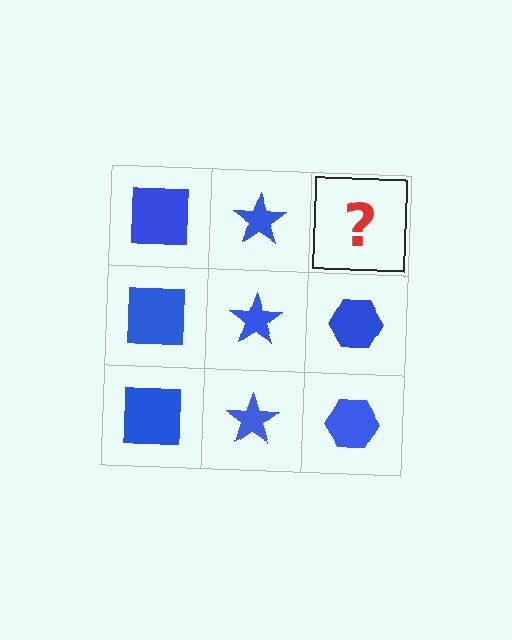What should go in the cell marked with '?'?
The missing cell should contain a blue hexagon.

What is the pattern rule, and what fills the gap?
The rule is that each column has a consistent shape. The gap should be filled with a blue hexagon.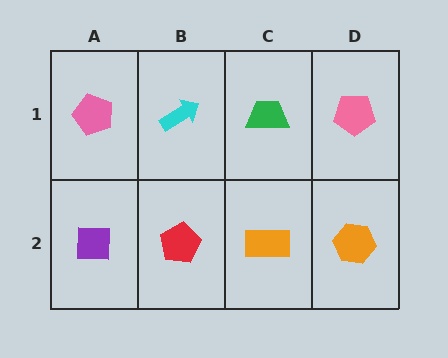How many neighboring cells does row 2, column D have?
2.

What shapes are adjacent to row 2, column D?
A pink pentagon (row 1, column D), an orange rectangle (row 2, column C).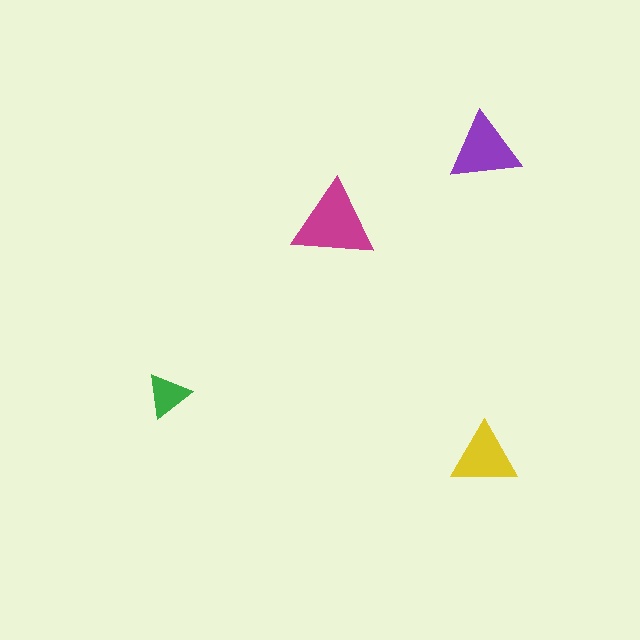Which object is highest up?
The purple triangle is topmost.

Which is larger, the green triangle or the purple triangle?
The purple one.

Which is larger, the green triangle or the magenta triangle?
The magenta one.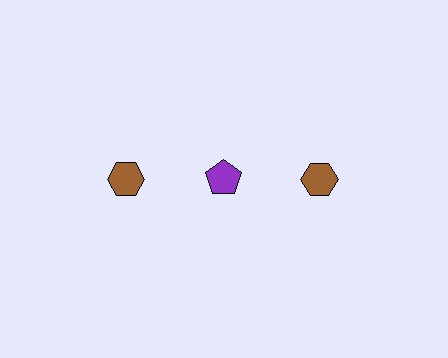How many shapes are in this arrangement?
There are 3 shapes arranged in a grid pattern.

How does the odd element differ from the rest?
It differs in both color (purple instead of brown) and shape (pentagon instead of hexagon).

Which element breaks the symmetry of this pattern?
The purple pentagon in the top row, second from left column breaks the symmetry. All other shapes are brown hexagons.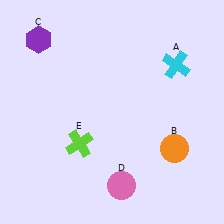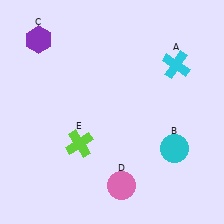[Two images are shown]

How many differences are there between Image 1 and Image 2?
There is 1 difference between the two images.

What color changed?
The circle (B) changed from orange in Image 1 to cyan in Image 2.